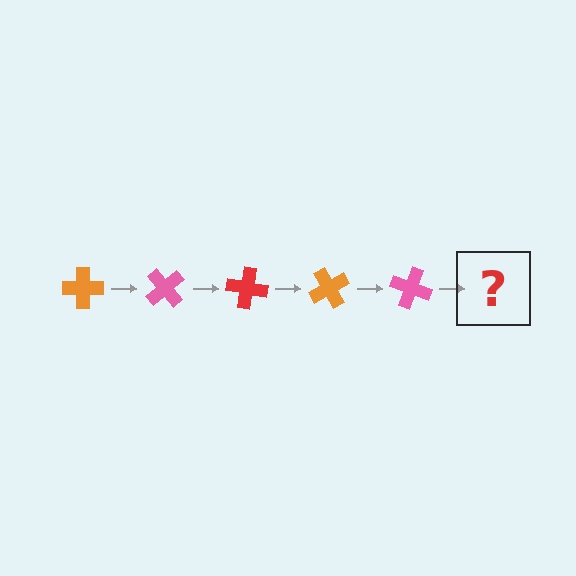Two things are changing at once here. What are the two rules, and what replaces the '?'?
The two rules are that it rotates 50 degrees each step and the color cycles through orange, pink, and red. The '?' should be a red cross, rotated 250 degrees from the start.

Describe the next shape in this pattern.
It should be a red cross, rotated 250 degrees from the start.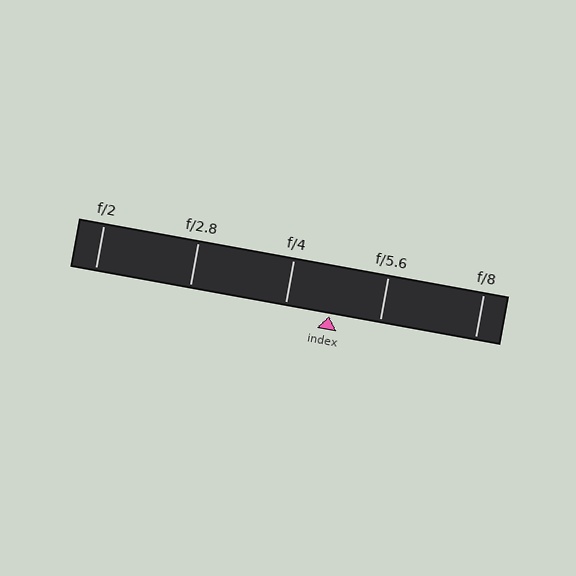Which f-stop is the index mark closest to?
The index mark is closest to f/4.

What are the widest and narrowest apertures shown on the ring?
The widest aperture shown is f/2 and the narrowest is f/8.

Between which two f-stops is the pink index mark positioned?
The index mark is between f/4 and f/5.6.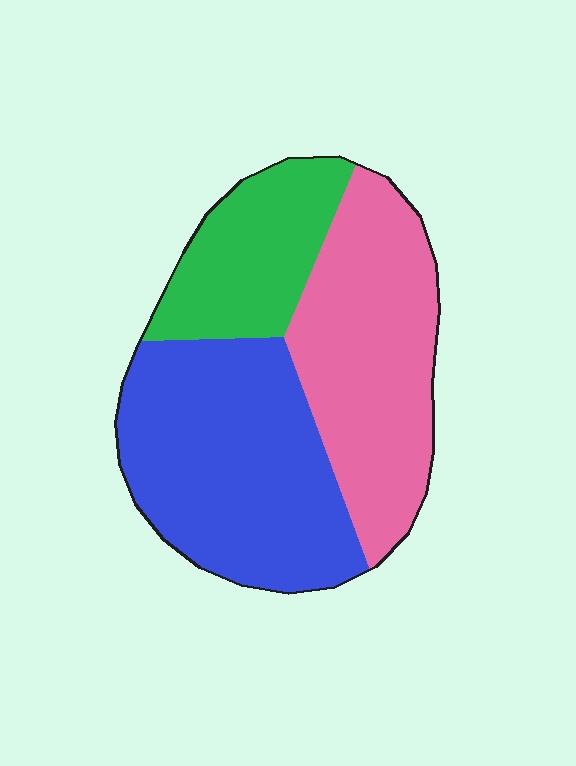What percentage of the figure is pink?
Pink takes up about three eighths (3/8) of the figure.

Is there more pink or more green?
Pink.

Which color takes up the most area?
Blue, at roughly 40%.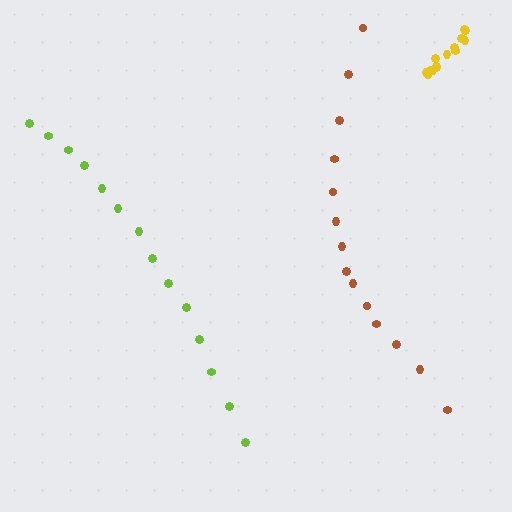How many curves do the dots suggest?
There are 3 distinct paths.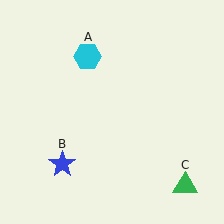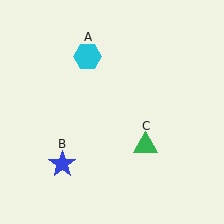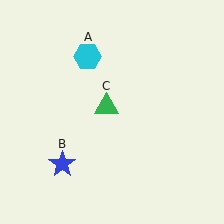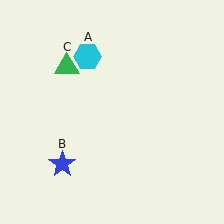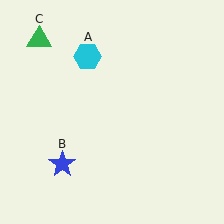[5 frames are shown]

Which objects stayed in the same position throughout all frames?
Cyan hexagon (object A) and blue star (object B) remained stationary.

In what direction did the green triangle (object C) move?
The green triangle (object C) moved up and to the left.